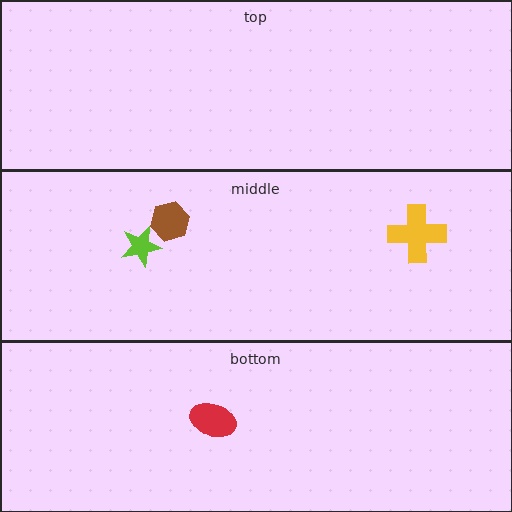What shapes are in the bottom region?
The red ellipse.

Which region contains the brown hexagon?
The middle region.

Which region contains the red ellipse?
The bottom region.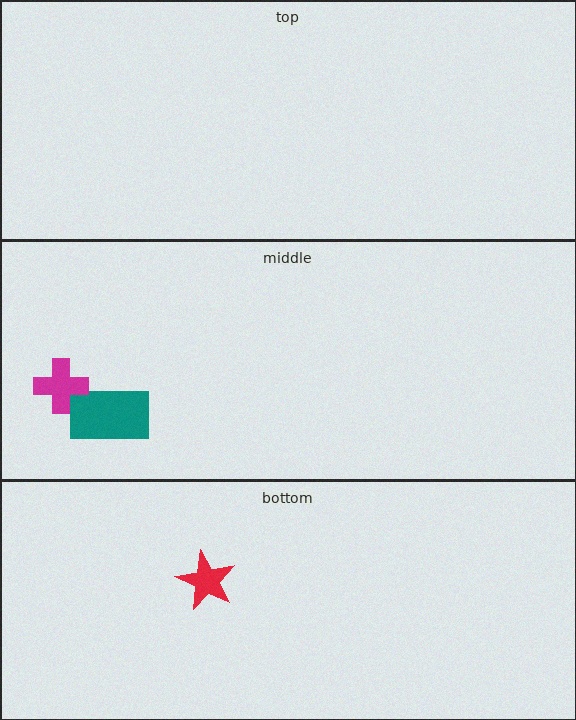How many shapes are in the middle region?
2.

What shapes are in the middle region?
The teal rectangle, the magenta cross.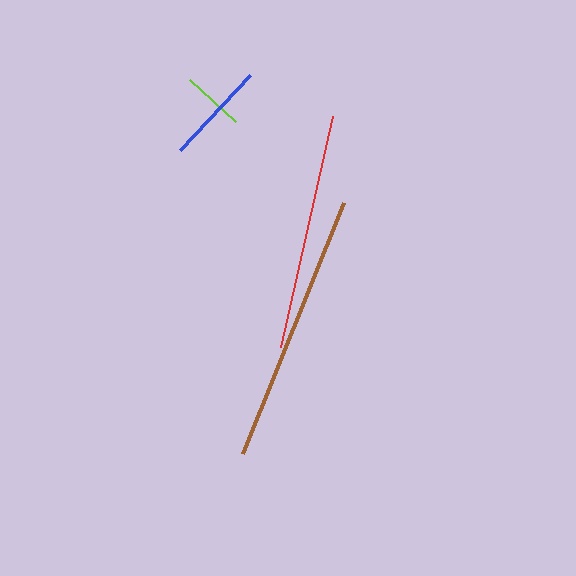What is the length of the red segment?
The red segment is approximately 236 pixels long.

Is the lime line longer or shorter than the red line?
The red line is longer than the lime line.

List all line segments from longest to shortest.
From longest to shortest: brown, red, blue, lime.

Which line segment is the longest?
The brown line is the longest at approximately 271 pixels.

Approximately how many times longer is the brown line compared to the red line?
The brown line is approximately 1.1 times the length of the red line.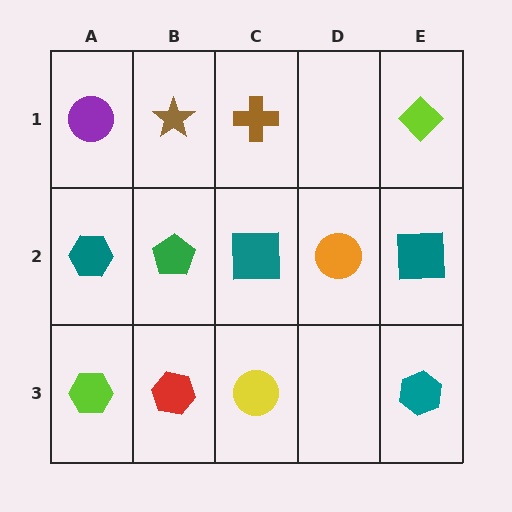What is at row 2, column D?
An orange circle.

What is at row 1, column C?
A brown cross.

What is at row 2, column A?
A teal hexagon.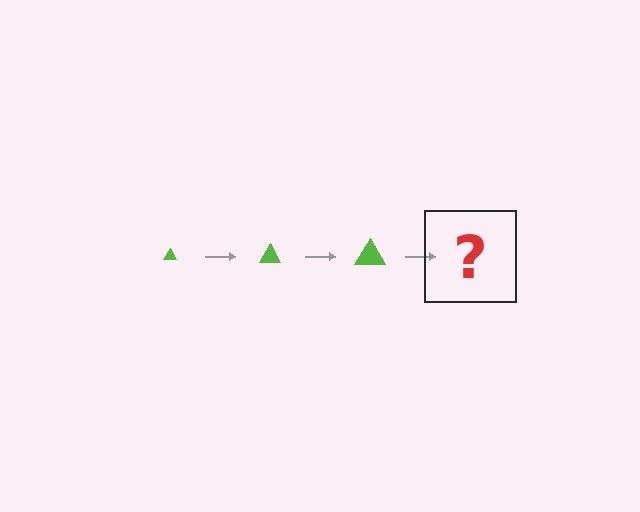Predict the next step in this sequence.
The next step is a lime triangle, larger than the previous one.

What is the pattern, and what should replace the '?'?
The pattern is that the triangle gets progressively larger each step. The '?' should be a lime triangle, larger than the previous one.